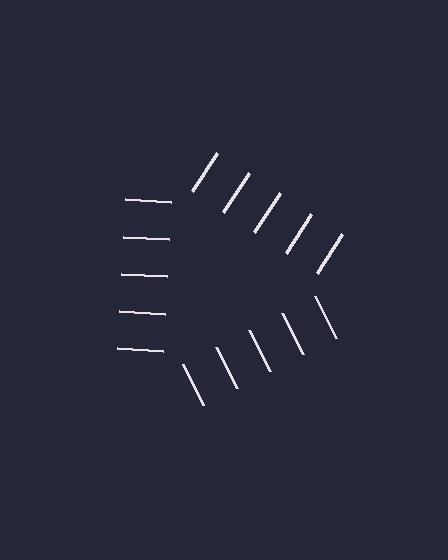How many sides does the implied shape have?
3 sides — the line-ends trace a triangle.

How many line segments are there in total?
15 — 5 along each of the 3 edges.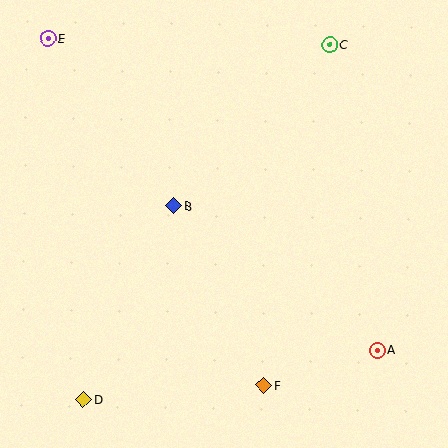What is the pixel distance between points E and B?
The distance between E and B is 210 pixels.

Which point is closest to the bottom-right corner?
Point A is closest to the bottom-right corner.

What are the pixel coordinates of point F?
Point F is at (263, 385).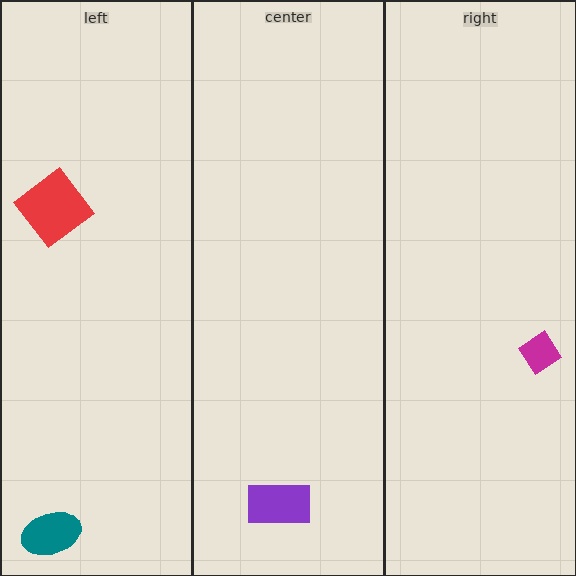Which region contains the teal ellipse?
The left region.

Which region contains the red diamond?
The left region.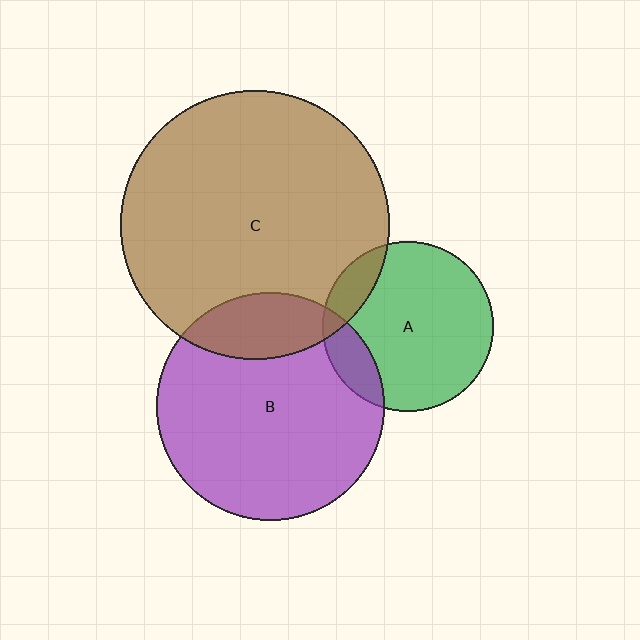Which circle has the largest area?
Circle C (brown).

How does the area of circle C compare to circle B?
Approximately 1.4 times.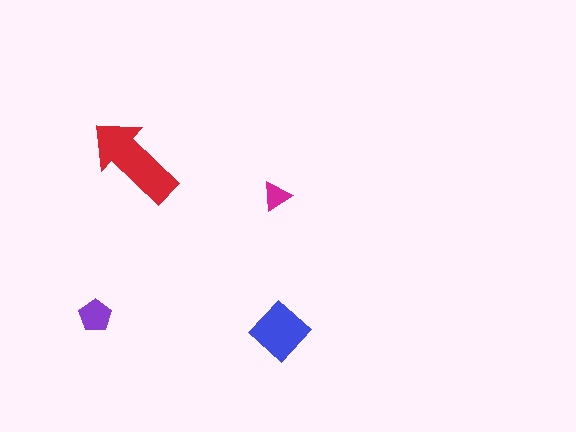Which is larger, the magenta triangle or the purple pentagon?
The purple pentagon.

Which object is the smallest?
The magenta triangle.